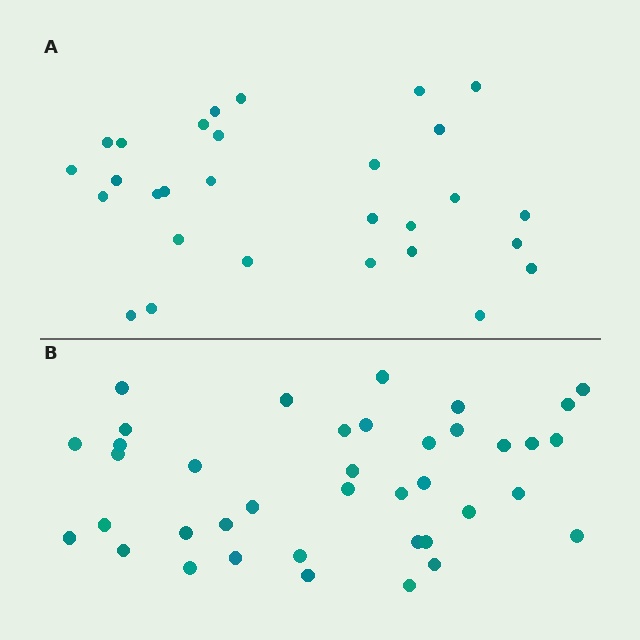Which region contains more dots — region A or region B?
Region B (the bottom region) has more dots.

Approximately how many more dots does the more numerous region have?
Region B has roughly 10 or so more dots than region A.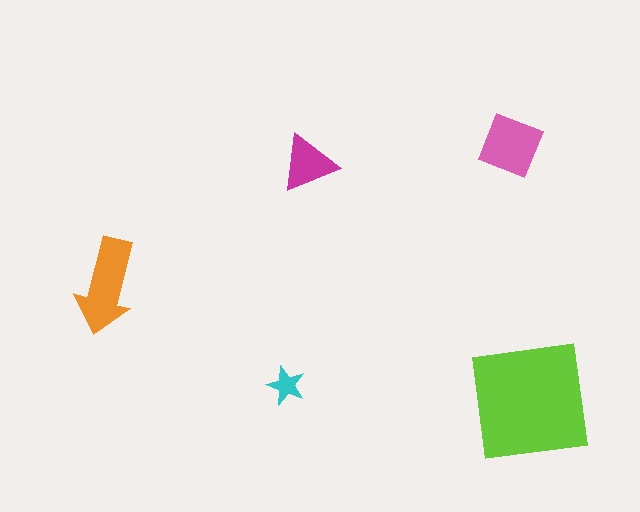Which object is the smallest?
The cyan star.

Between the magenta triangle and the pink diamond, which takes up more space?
The pink diamond.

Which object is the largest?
The lime square.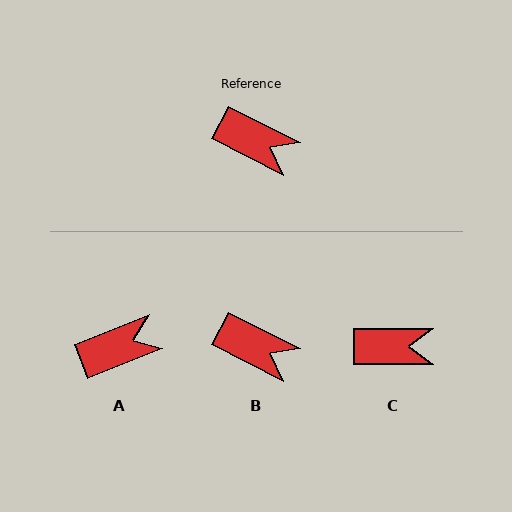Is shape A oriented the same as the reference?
No, it is off by about 49 degrees.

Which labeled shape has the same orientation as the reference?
B.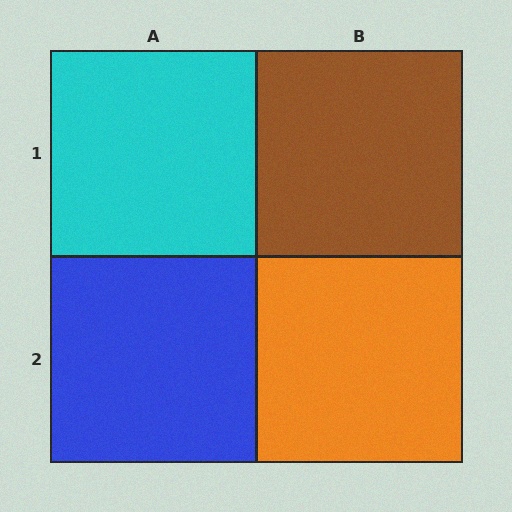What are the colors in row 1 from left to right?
Cyan, brown.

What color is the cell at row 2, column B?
Orange.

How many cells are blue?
1 cell is blue.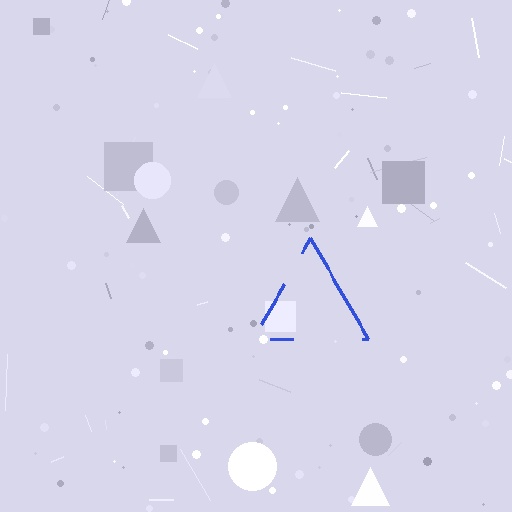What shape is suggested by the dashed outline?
The dashed outline suggests a triangle.